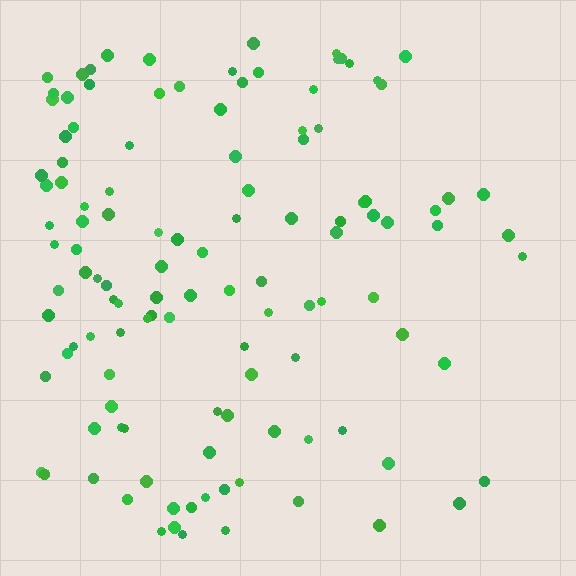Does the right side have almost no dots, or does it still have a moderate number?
Still a moderate number, just noticeably fewer than the left.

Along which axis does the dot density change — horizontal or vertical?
Horizontal.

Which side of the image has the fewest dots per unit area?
The right.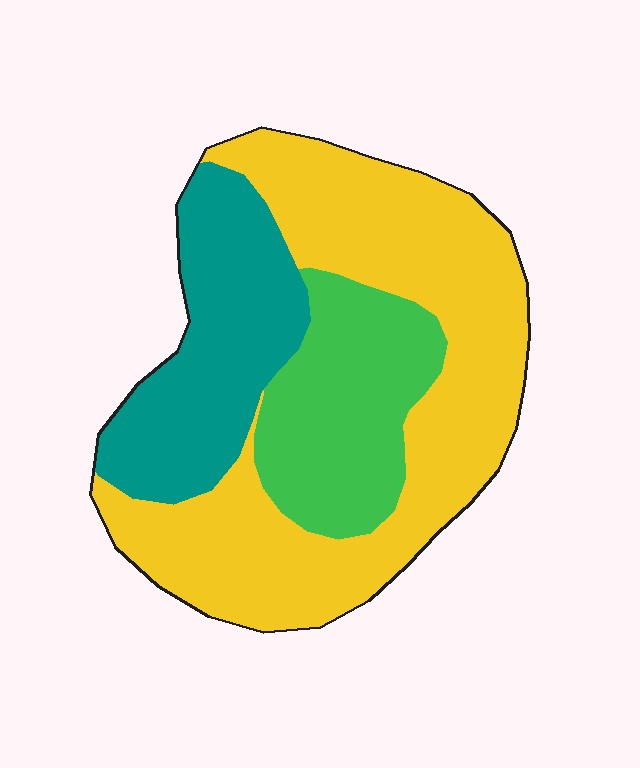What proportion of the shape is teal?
Teal covers roughly 25% of the shape.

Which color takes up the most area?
Yellow, at roughly 55%.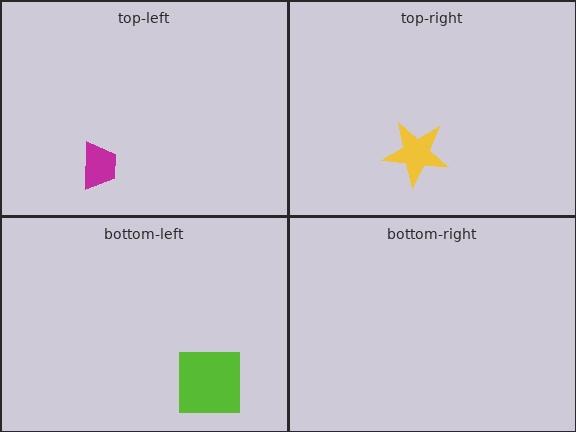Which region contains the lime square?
The bottom-left region.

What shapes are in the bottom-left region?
The lime square.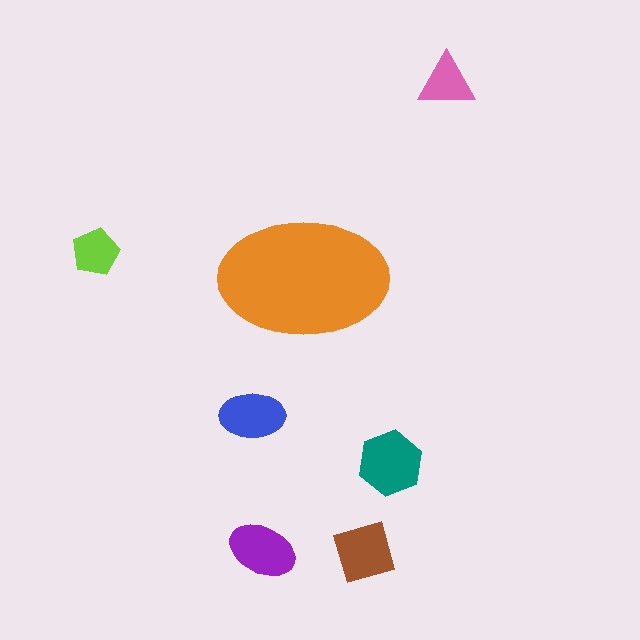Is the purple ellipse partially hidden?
No, the purple ellipse is fully visible.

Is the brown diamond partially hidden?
No, the brown diamond is fully visible.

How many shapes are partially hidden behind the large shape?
0 shapes are partially hidden.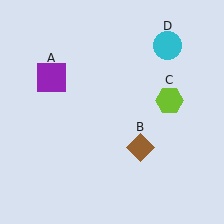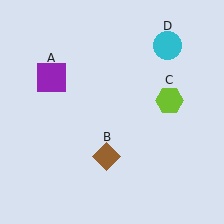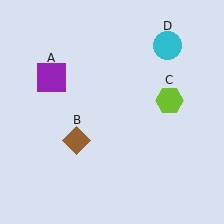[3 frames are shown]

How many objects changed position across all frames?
1 object changed position: brown diamond (object B).